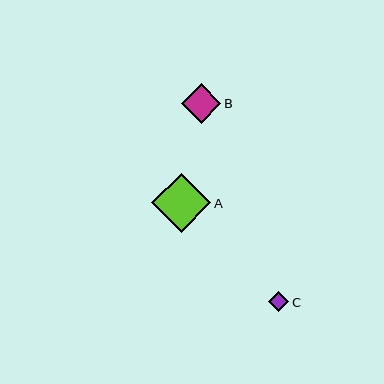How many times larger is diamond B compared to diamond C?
Diamond B is approximately 2.0 times the size of diamond C.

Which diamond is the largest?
Diamond A is the largest with a size of approximately 59 pixels.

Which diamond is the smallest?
Diamond C is the smallest with a size of approximately 20 pixels.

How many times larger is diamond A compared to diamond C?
Diamond A is approximately 3.0 times the size of diamond C.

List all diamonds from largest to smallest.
From largest to smallest: A, B, C.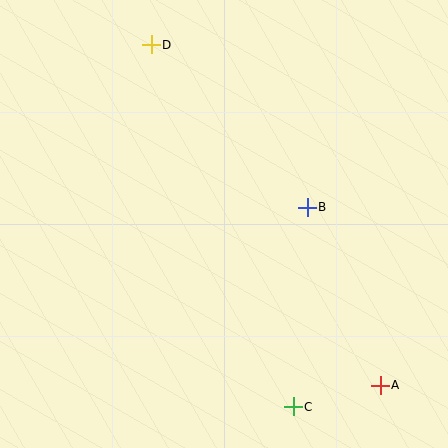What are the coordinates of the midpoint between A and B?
The midpoint between A and B is at (344, 296).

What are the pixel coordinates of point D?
Point D is at (151, 45).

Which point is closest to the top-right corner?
Point B is closest to the top-right corner.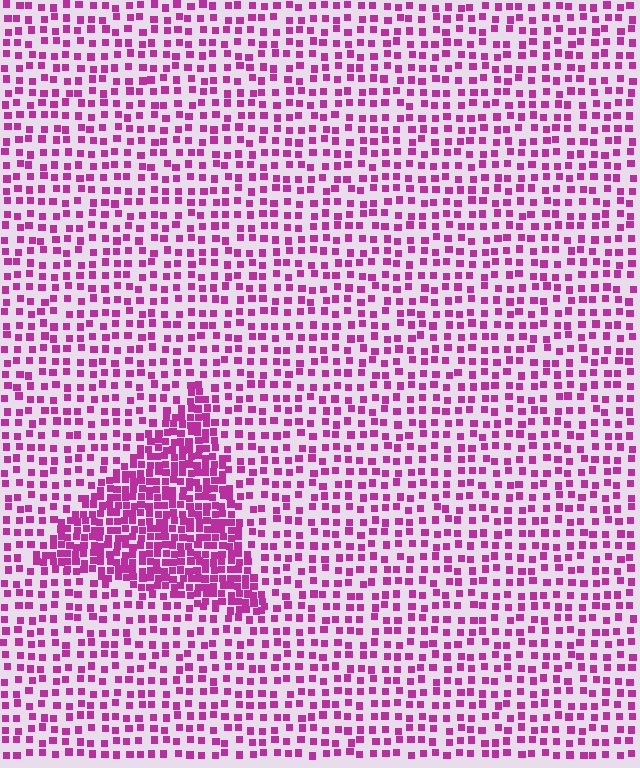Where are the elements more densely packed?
The elements are more densely packed inside the triangle boundary.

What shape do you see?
I see a triangle.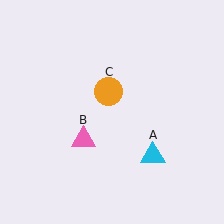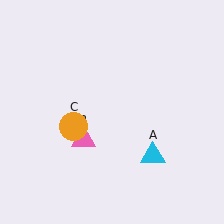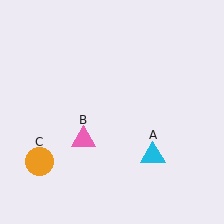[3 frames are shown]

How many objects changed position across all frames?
1 object changed position: orange circle (object C).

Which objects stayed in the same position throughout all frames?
Cyan triangle (object A) and pink triangle (object B) remained stationary.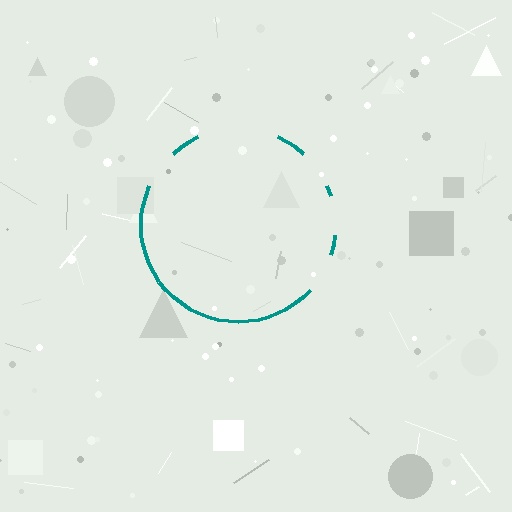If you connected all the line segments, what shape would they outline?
They would outline a circle.